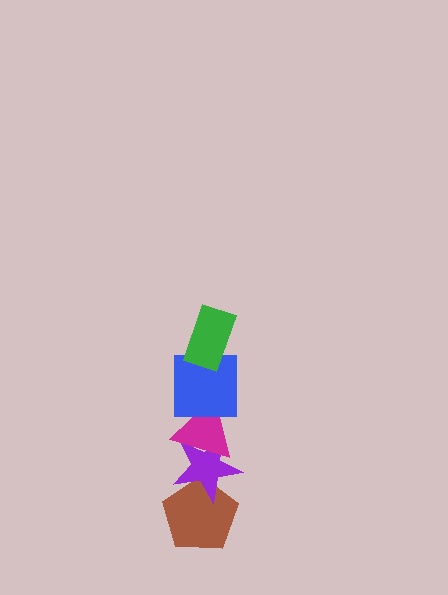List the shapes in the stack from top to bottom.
From top to bottom: the green rectangle, the blue square, the magenta triangle, the purple star, the brown pentagon.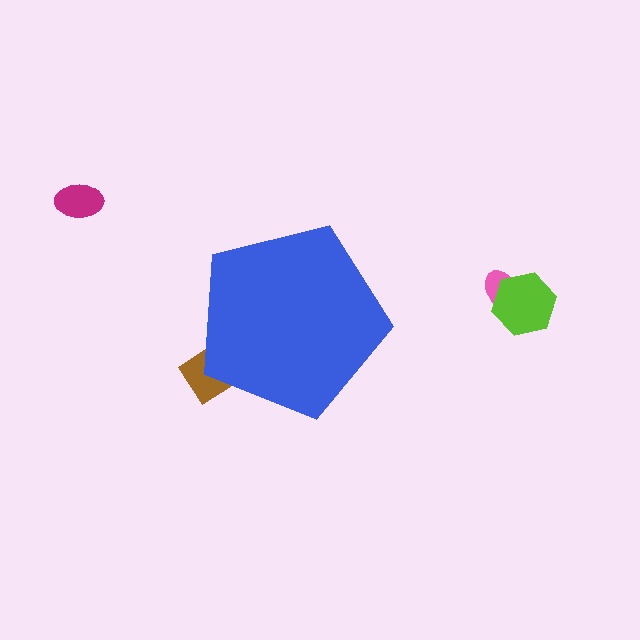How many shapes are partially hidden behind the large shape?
1 shape is partially hidden.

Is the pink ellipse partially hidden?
No, the pink ellipse is fully visible.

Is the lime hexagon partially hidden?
No, the lime hexagon is fully visible.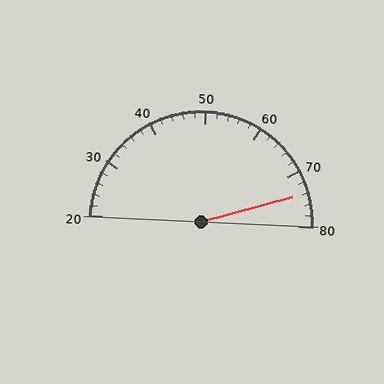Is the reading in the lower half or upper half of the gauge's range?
The reading is in the upper half of the range (20 to 80).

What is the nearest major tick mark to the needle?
The nearest major tick mark is 70.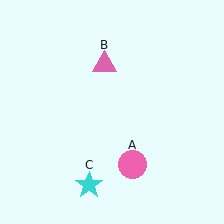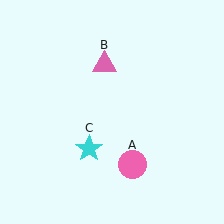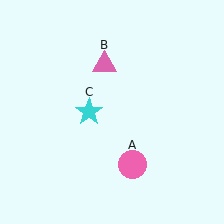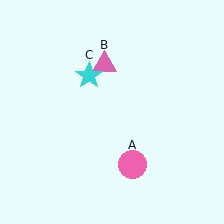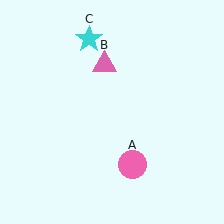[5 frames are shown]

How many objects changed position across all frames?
1 object changed position: cyan star (object C).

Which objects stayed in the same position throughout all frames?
Pink circle (object A) and pink triangle (object B) remained stationary.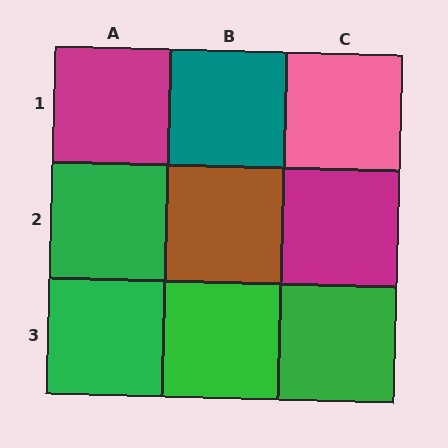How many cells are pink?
1 cell is pink.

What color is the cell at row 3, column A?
Green.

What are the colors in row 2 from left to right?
Green, brown, magenta.